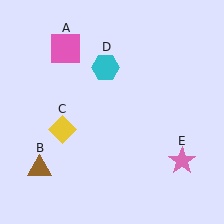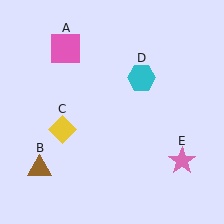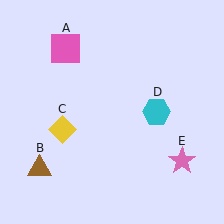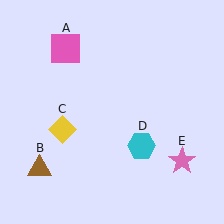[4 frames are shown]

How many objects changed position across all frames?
1 object changed position: cyan hexagon (object D).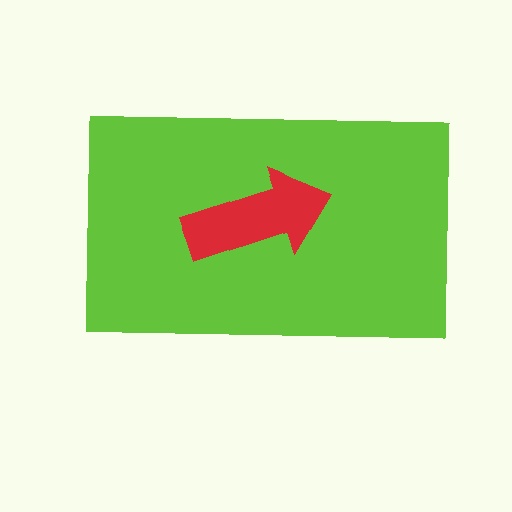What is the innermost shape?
The red arrow.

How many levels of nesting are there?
2.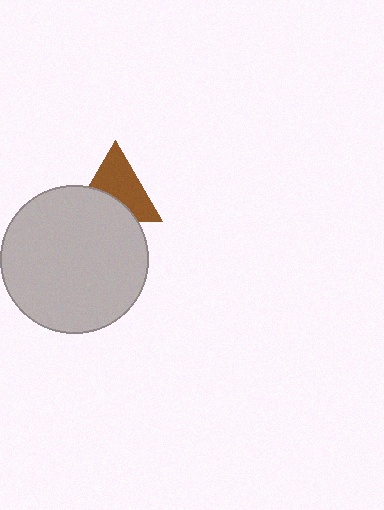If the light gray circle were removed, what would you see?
You would see the complete brown triangle.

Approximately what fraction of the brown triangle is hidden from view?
Roughly 39% of the brown triangle is hidden behind the light gray circle.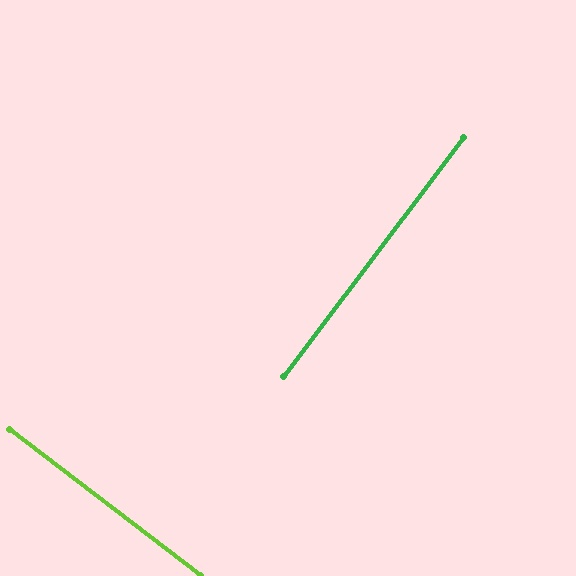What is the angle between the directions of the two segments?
Approximately 90 degrees.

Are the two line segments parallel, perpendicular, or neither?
Perpendicular — they meet at approximately 90°.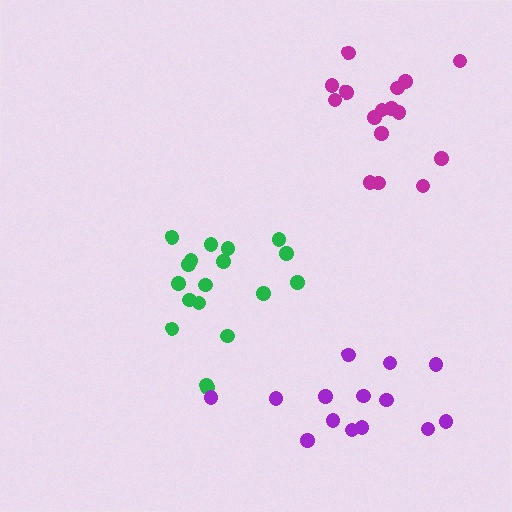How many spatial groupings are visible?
There are 3 spatial groupings.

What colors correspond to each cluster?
The clusters are colored: green, purple, magenta.